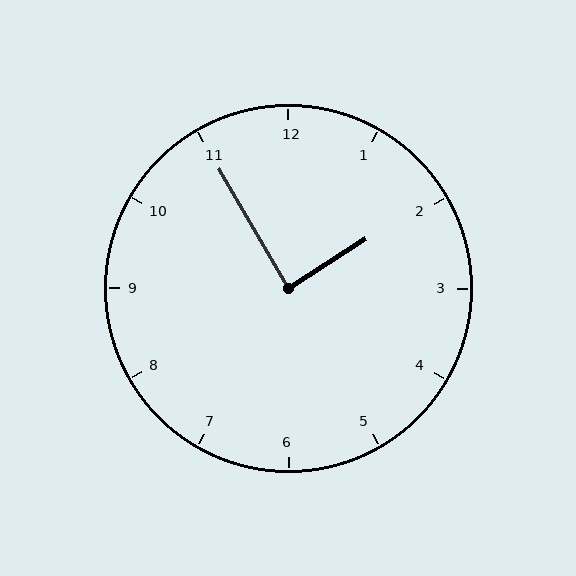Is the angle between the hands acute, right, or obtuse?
It is right.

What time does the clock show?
1:55.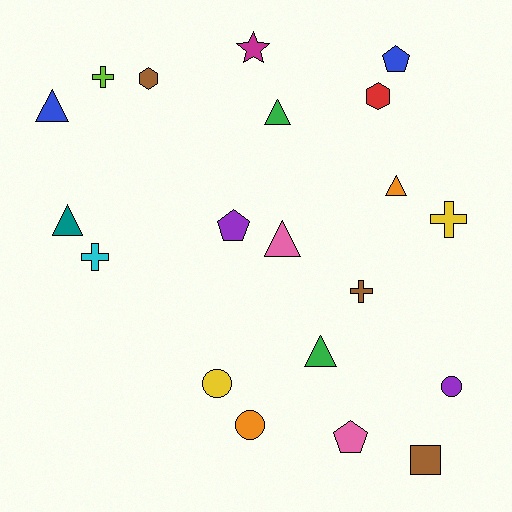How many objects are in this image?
There are 20 objects.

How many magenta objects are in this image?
There is 1 magenta object.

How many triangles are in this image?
There are 6 triangles.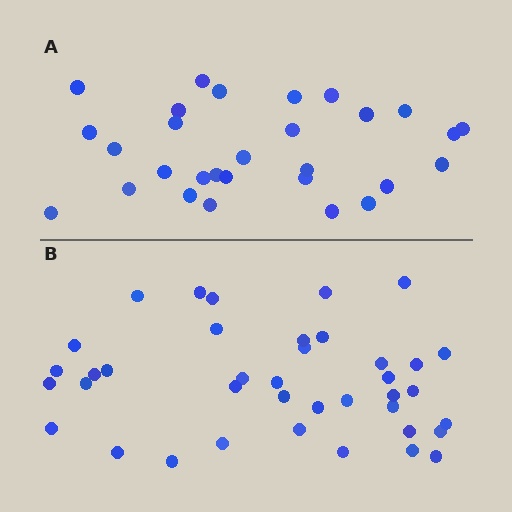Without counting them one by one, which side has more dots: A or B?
Region B (the bottom region) has more dots.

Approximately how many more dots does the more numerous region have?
Region B has roughly 10 or so more dots than region A.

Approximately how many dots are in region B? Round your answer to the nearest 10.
About 40 dots. (The exact count is 39, which rounds to 40.)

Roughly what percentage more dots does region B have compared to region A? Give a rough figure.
About 35% more.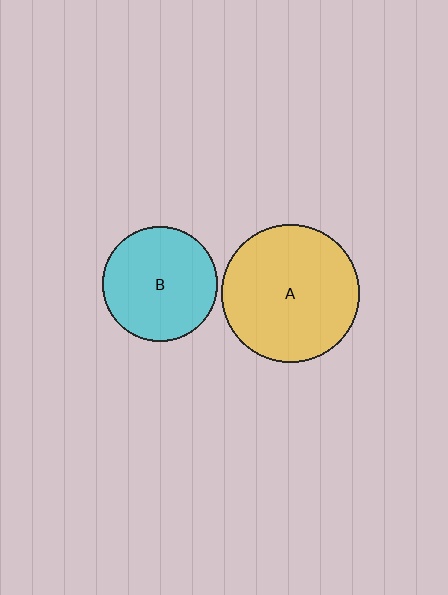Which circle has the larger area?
Circle A (yellow).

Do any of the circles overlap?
No, none of the circles overlap.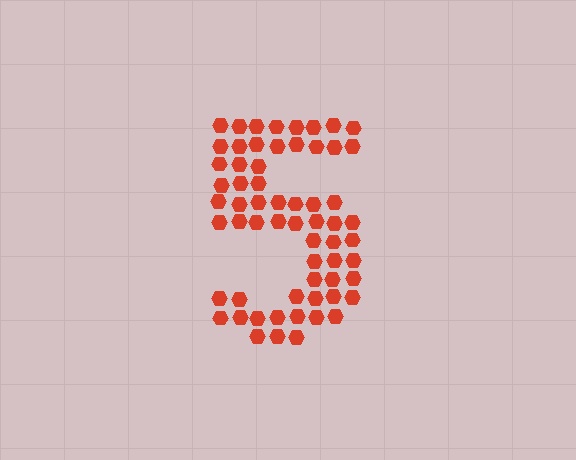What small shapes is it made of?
It is made of small hexagons.